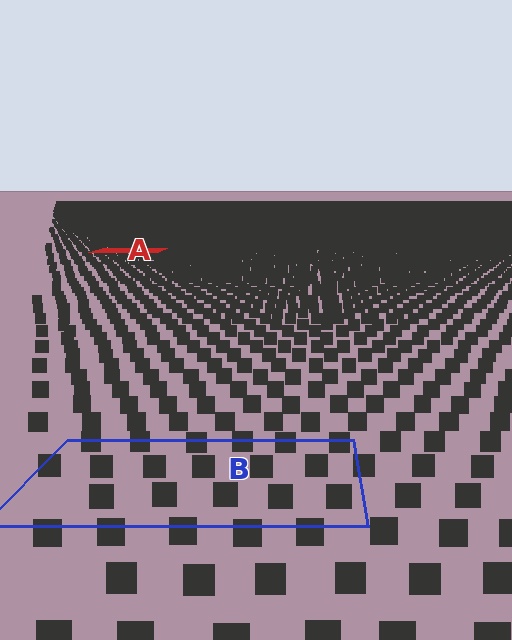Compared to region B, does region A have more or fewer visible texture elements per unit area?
Region A has more texture elements per unit area — they are packed more densely because it is farther away.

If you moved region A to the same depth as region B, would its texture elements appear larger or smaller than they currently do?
They would appear larger. At a closer depth, the same texture elements are projected at a bigger on-screen size.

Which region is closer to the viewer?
Region B is closer. The texture elements there are larger and more spread out.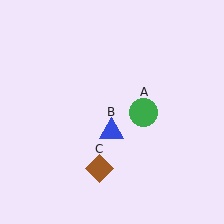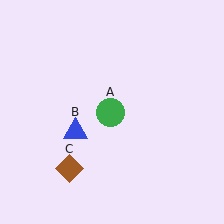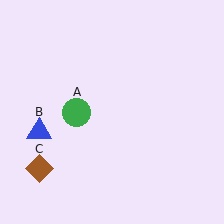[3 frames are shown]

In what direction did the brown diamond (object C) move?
The brown diamond (object C) moved left.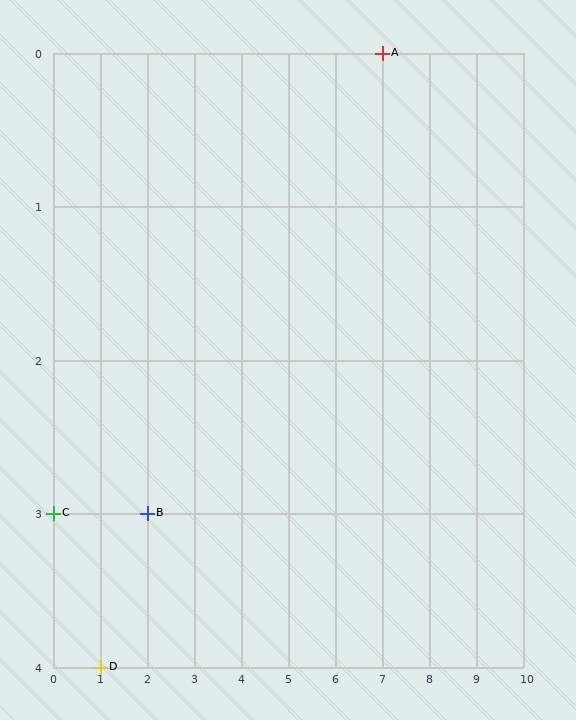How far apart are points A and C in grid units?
Points A and C are 7 columns and 3 rows apart (about 7.6 grid units diagonally).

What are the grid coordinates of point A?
Point A is at grid coordinates (7, 0).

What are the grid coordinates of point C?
Point C is at grid coordinates (0, 3).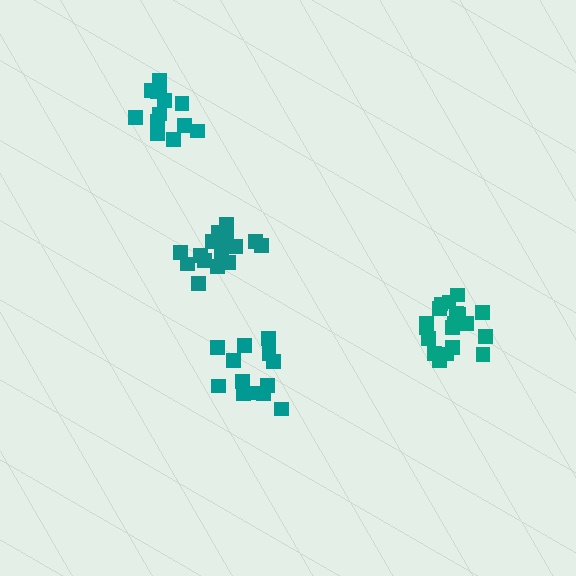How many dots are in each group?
Group 1: 19 dots, Group 2: 13 dots, Group 3: 13 dots, Group 4: 18 dots (63 total).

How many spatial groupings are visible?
There are 4 spatial groupings.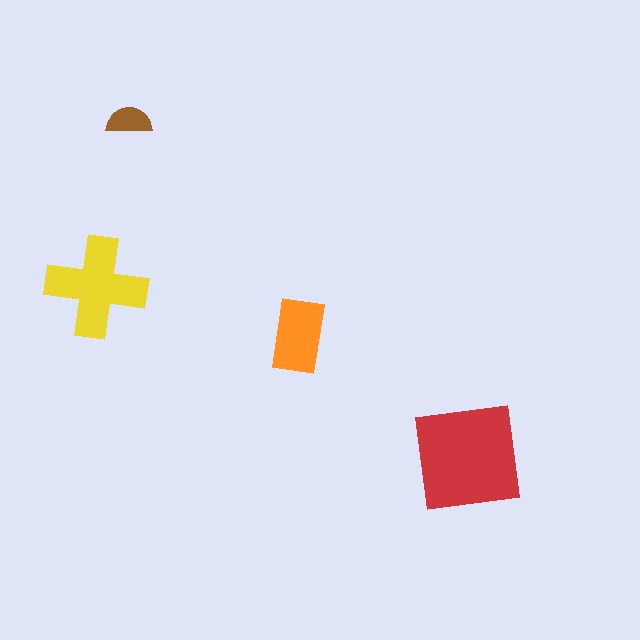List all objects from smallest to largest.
The brown semicircle, the orange rectangle, the yellow cross, the red square.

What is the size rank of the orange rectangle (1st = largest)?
3rd.